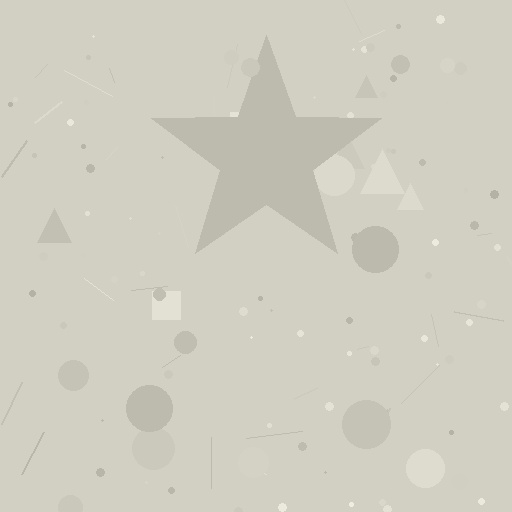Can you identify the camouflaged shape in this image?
The camouflaged shape is a star.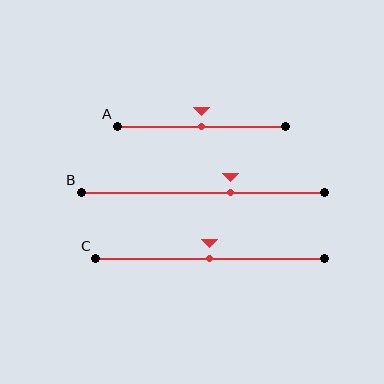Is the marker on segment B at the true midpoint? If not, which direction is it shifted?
No, the marker on segment B is shifted to the right by about 12% of the segment length.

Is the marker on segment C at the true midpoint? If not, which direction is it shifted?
Yes, the marker on segment C is at the true midpoint.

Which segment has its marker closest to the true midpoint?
Segment A has its marker closest to the true midpoint.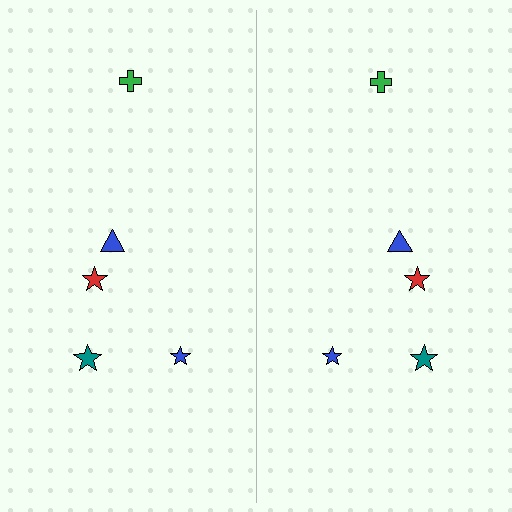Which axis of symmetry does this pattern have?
The pattern has a vertical axis of symmetry running through the center of the image.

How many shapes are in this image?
There are 10 shapes in this image.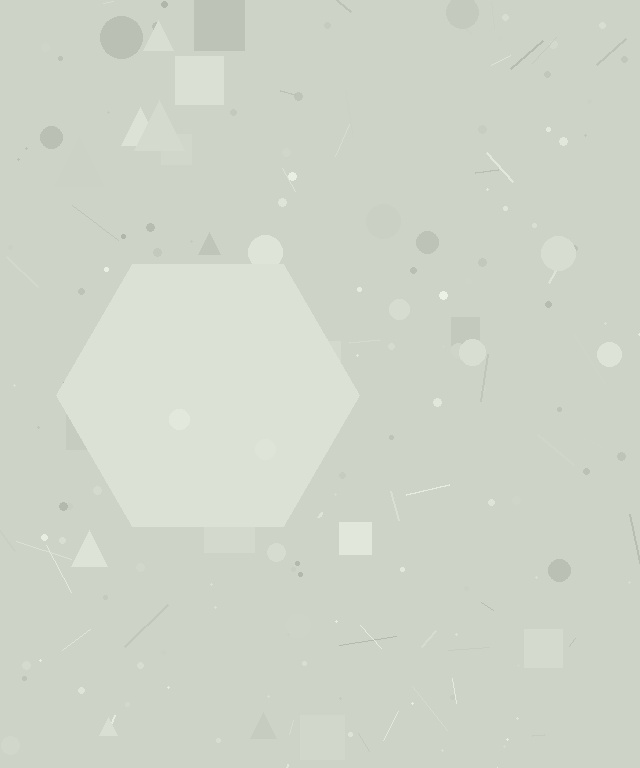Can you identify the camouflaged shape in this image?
The camouflaged shape is a hexagon.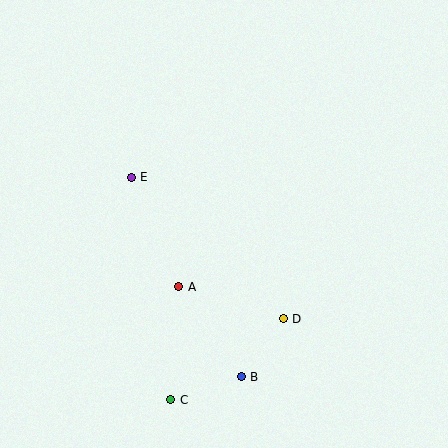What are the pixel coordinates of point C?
Point C is at (171, 400).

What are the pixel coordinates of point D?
Point D is at (283, 319).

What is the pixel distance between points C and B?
The distance between C and B is 74 pixels.